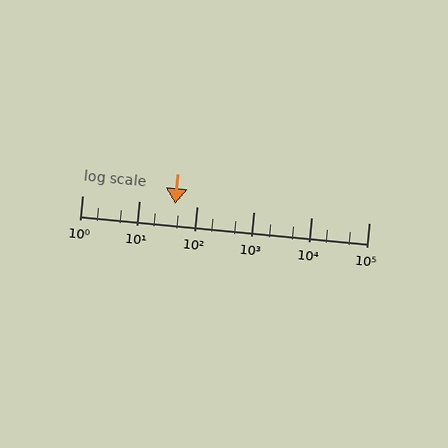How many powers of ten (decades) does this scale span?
The scale spans 5 decades, from 1 to 100000.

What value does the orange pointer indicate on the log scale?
The pointer indicates approximately 42.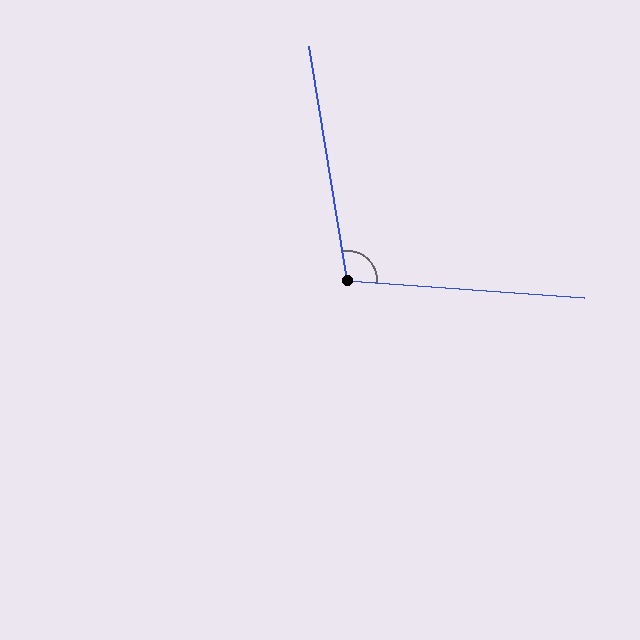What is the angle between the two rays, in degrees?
Approximately 103 degrees.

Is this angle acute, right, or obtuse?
It is obtuse.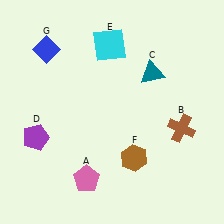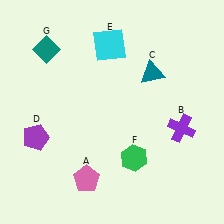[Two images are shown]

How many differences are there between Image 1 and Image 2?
There are 3 differences between the two images.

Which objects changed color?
B changed from brown to purple. F changed from brown to green. G changed from blue to teal.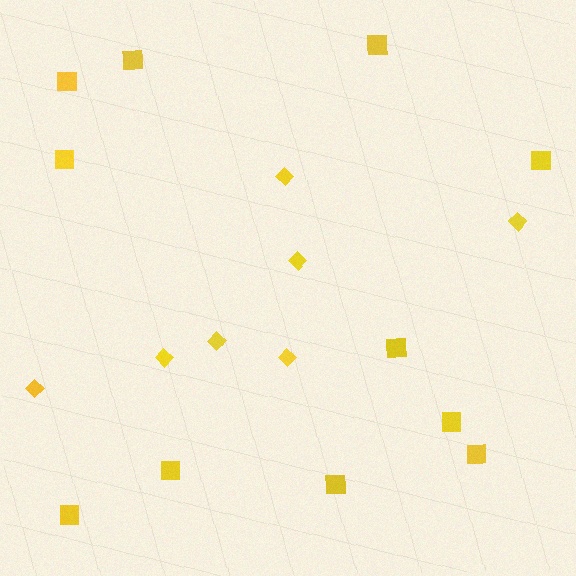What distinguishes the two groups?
There are 2 groups: one group of squares (11) and one group of diamonds (7).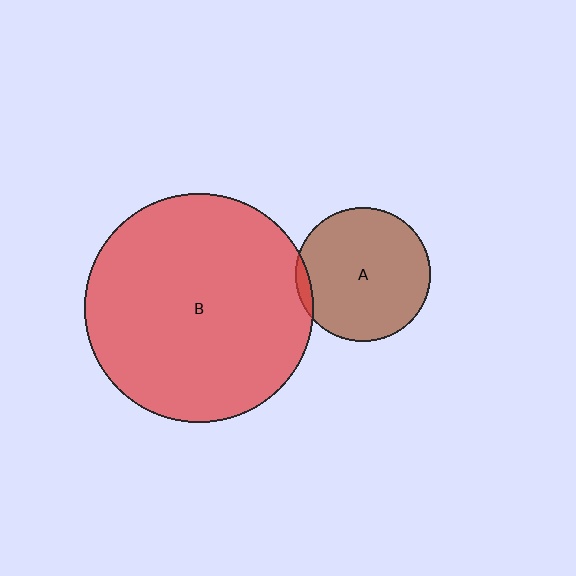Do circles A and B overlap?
Yes.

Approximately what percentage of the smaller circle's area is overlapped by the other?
Approximately 5%.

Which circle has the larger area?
Circle B (red).